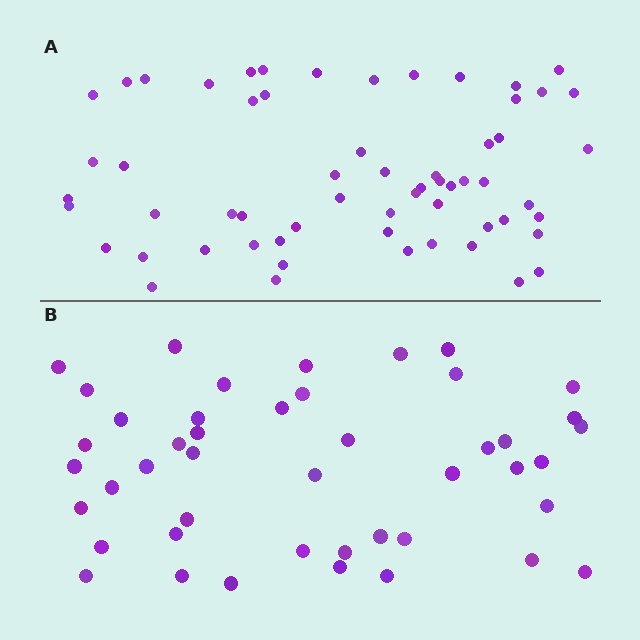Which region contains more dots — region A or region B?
Region A (the top region) has more dots.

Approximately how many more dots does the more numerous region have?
Region A has approximately 15 more dots than region B.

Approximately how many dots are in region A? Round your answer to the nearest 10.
About 60 dots.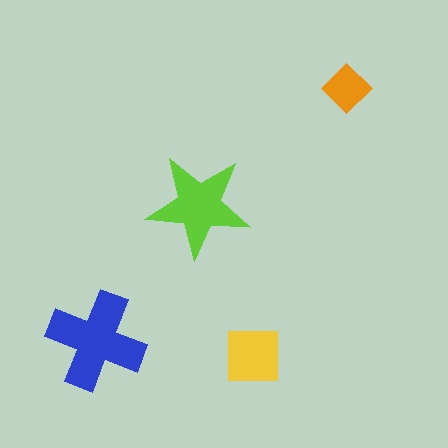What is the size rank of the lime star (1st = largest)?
2nd.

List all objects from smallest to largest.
The orange diamond, the yellow square, the lime star, the blue cross.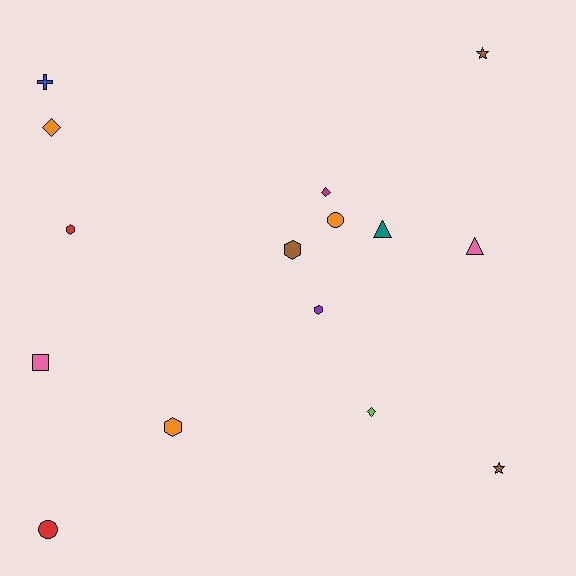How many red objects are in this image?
There are 2 red objects.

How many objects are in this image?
There are 15 objects.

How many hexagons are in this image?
There are 4 hexagons.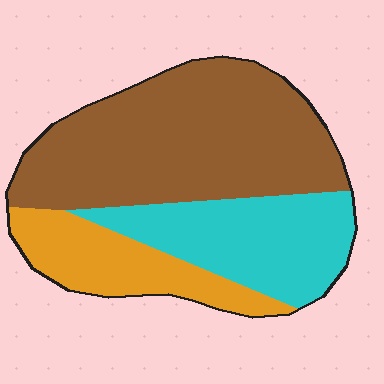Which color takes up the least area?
Orange, at roughly 20%.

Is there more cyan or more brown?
Brown.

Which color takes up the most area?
Brown, at roughly 55%.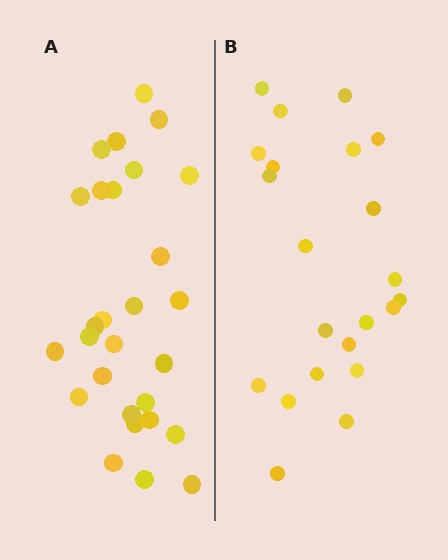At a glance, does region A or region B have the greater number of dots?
Region A (the left region) has more dots.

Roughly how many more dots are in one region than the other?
Region A has about 6 more dots than region B.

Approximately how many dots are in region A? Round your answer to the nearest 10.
About 30 dots. (The exact count is 28, which rounds to 30.)